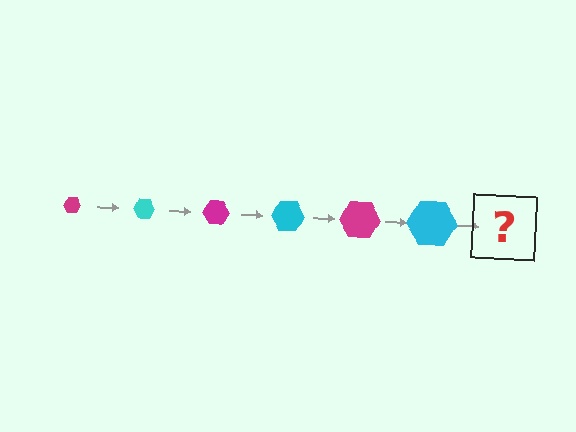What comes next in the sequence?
The next element should be a magenta hexagon, larger than the previous one.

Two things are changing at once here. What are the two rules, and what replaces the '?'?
The two rules are that the hexagon grows larger each step and the color cycles through magenta and cyan. The '?' should be a magenta hexagon, larger than the previous one.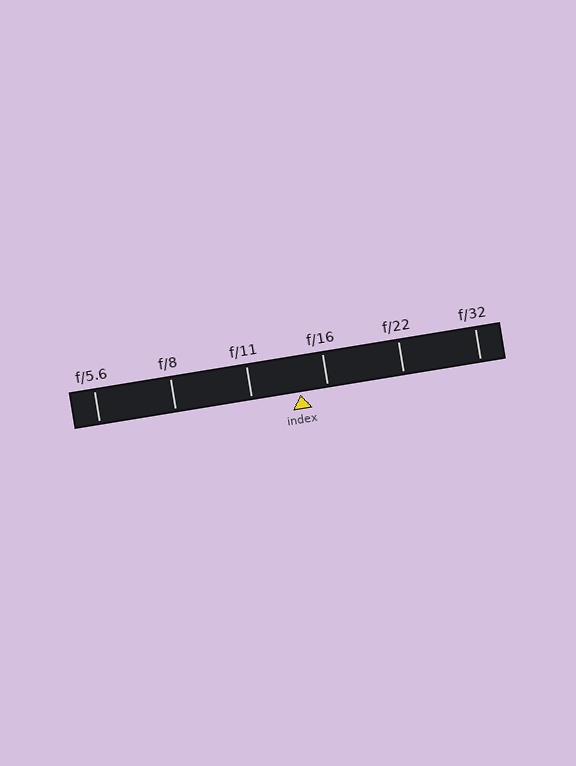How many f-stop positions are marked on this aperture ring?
There are 6 f-stop positions marked.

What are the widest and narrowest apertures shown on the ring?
The widest aperture shown is f/5.6 and the narrowest is f/32.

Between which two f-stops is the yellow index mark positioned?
The index mark is between f/11 and f/16.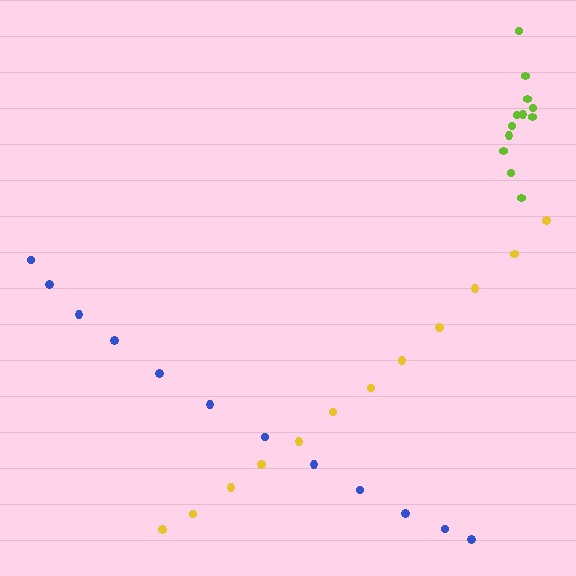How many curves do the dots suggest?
There are 3 distinct paths.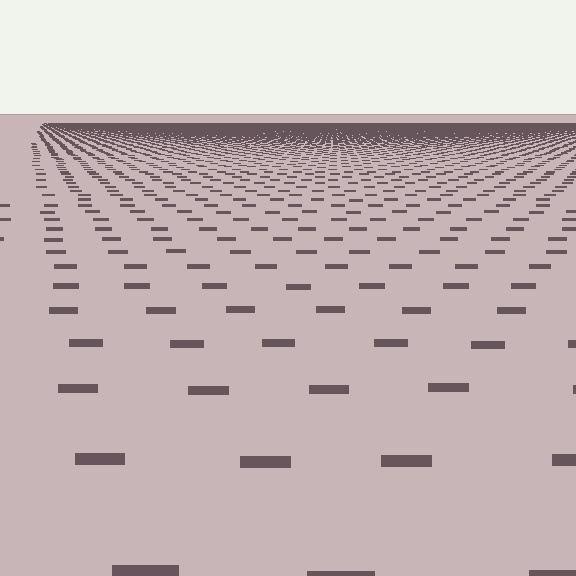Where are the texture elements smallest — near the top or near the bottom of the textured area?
Near the top.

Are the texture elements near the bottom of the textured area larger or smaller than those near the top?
Larger. Near the bottom, elements are closer to the viewer and appear at a bigger on-screen size.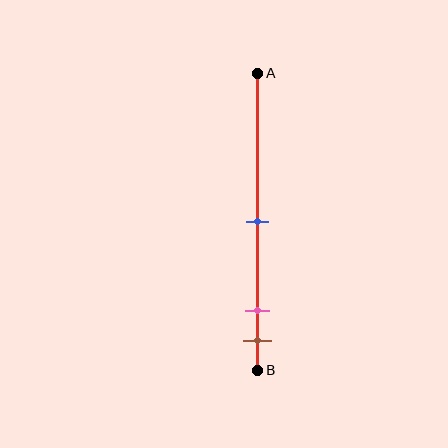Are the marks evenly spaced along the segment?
No, the marks are not evenly spaced.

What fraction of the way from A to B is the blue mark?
The blue mark is approximately 50% (0.5) of the way from A to B.